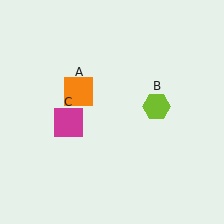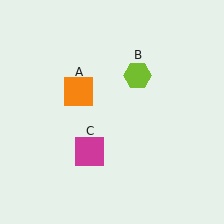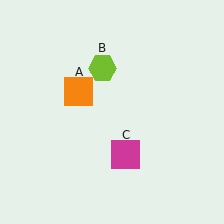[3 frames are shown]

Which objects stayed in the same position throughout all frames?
Orange square (object A) remained stationary.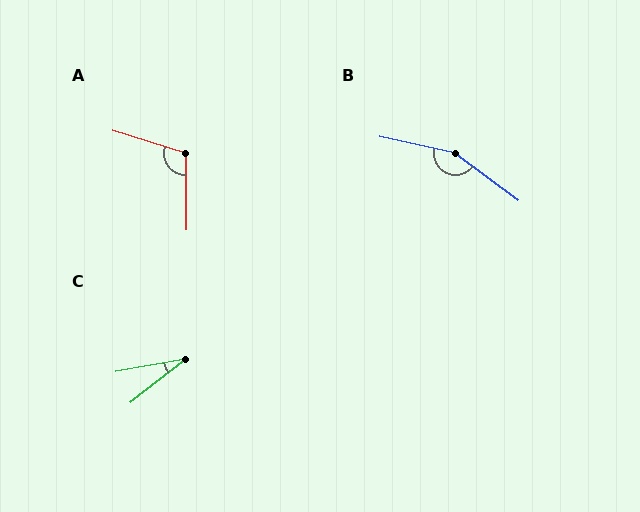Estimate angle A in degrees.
Approximately 108 degrees.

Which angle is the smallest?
C, at approximately 28 degrees.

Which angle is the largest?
B, at approximately 156 degrees.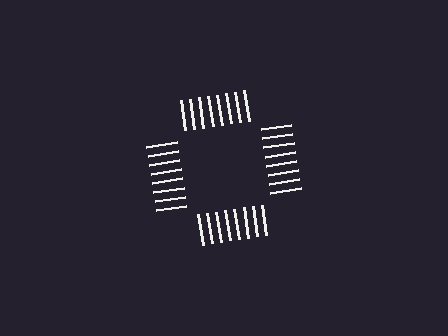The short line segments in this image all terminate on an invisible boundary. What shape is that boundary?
An illusory square — the line segments terminate on its edges but no continuous stroke is drawn.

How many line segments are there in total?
32 — 8 along each of the 4 edges.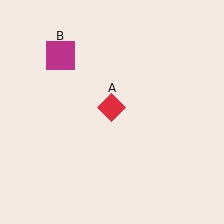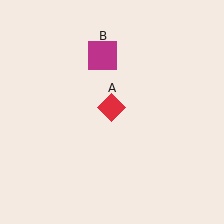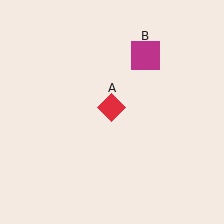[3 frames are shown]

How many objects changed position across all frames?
1 object changed position: magenta square (object B).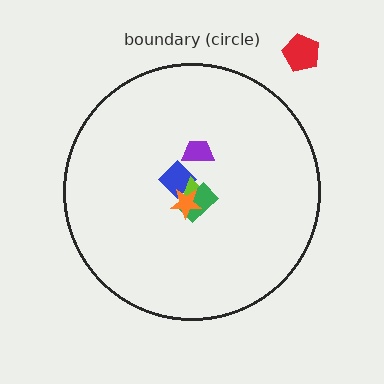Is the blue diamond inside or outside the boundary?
Inside.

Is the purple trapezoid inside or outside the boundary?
Inside.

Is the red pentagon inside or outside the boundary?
Outside.